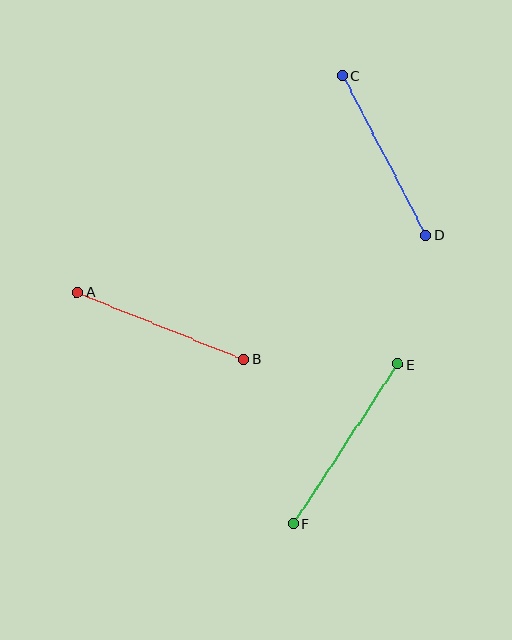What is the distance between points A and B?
The distance is approximately 179 pixels.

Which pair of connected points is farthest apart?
Points E and F are farthest apart.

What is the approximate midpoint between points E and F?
The midpoint is at approximately (345, 444) pixels.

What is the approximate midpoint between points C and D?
The midpoint is at approximately (384, 156) pixels.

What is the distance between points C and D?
The distance is approximately 180 pixels.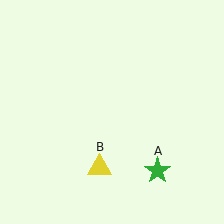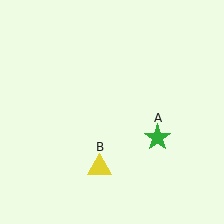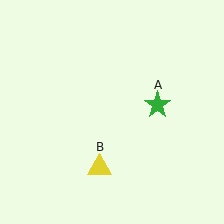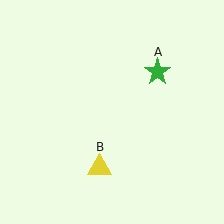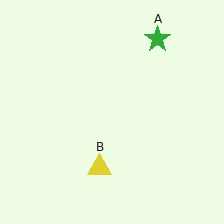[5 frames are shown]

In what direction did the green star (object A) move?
The green star (object A) moved up.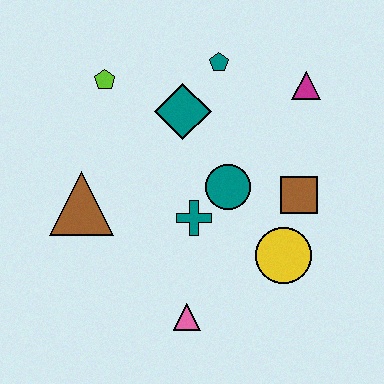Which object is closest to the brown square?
The yellow circle is closest to the brown square.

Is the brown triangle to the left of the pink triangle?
Yes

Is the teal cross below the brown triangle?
Yes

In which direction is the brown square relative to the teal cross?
The brown square is to the right of the teal cross.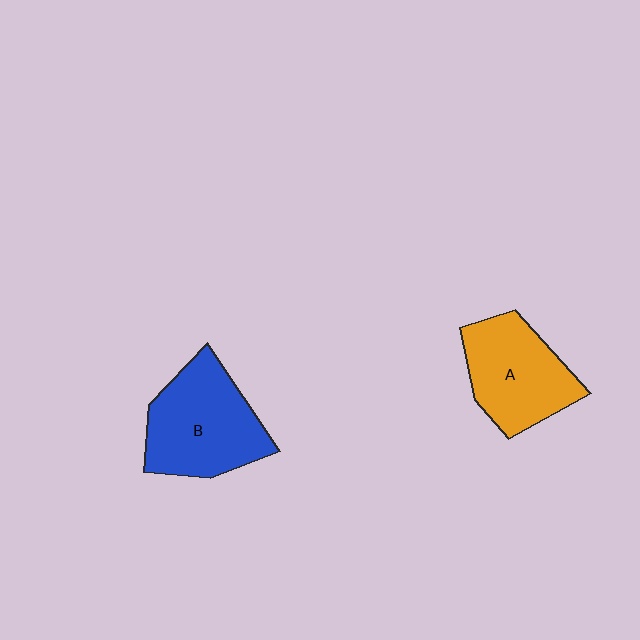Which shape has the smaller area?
Shape A (orange).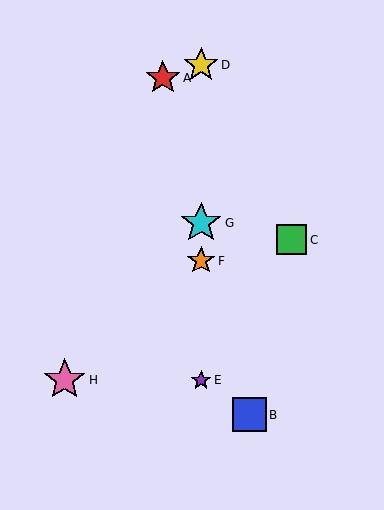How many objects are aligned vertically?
4 objects (D, E, F, G) are aligned vertically.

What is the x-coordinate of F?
Object F is at x≈201.